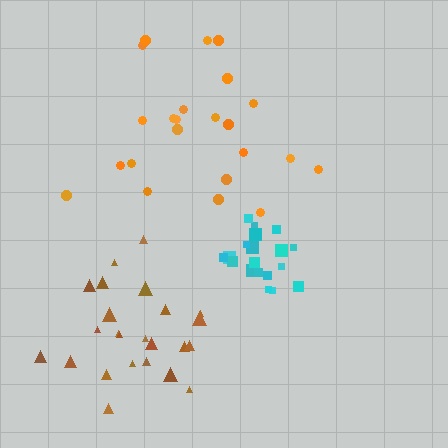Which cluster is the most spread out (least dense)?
Orange.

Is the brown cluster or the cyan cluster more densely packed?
Cyan.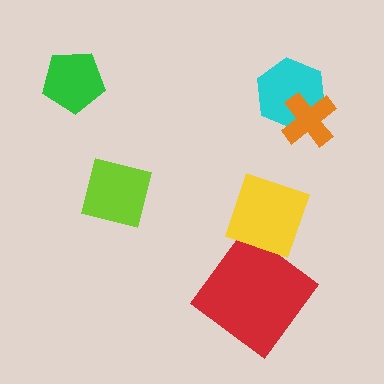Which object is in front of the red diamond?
The yellow diamond is in front of the red diamond.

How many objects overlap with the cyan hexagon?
1 object overlaps with the cyan hexagon.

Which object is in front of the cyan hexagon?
The orange cross is in front of the cyan hexagon.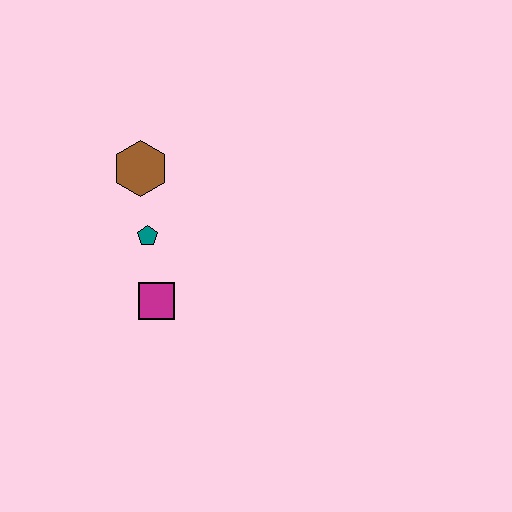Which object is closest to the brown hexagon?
The teal pentagon is closest to the brown hexagon.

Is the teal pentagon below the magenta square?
No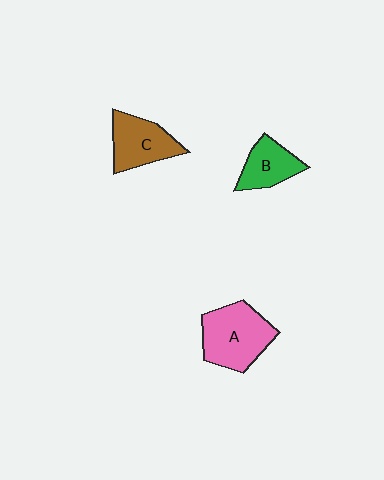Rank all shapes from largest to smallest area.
From largest to smallest: A (pink), C (brown), B (green).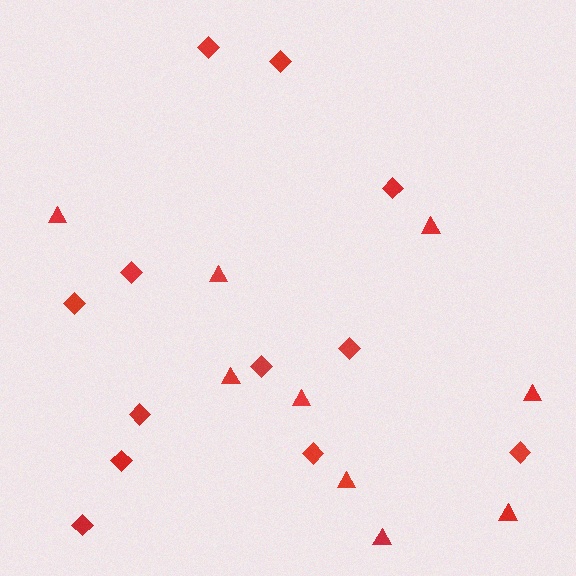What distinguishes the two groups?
There are 2 groups: one group of diamonds (12) and one group of triangles (9).